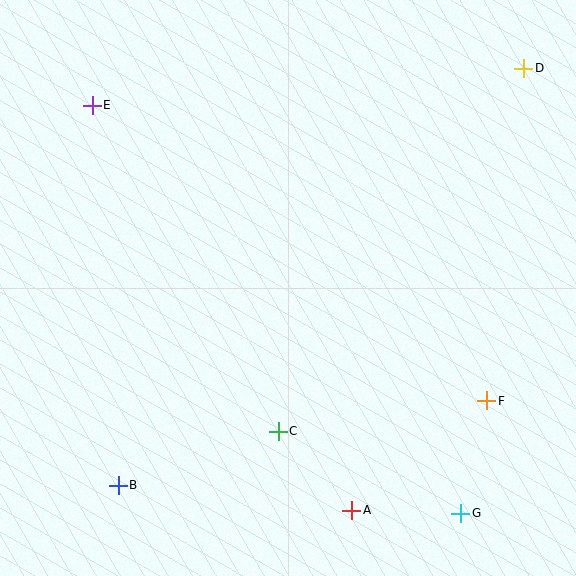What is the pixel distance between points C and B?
The distance between C and B is 169 pixels.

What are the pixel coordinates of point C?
Point C is at (278, 431).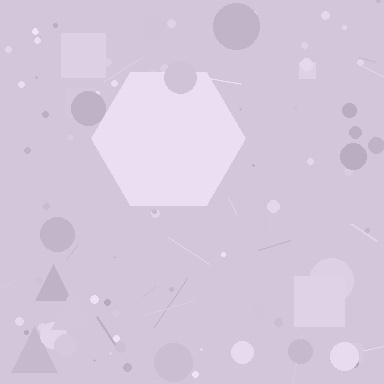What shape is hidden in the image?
A hexagon is hidden in the image.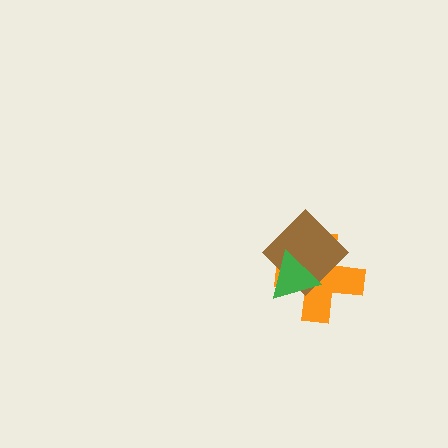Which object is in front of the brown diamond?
The green triangle is in front of the brown diamond.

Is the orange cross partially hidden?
Yes, it is partially covered by another shape.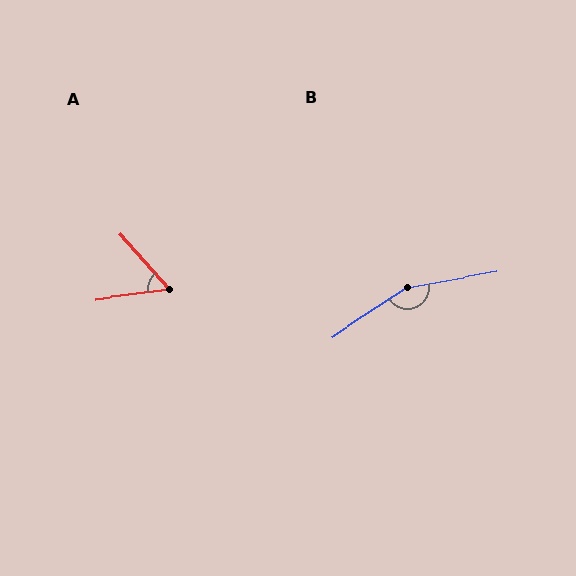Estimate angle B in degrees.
Approximately 157 degrees.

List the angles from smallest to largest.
A (56°), B (157°).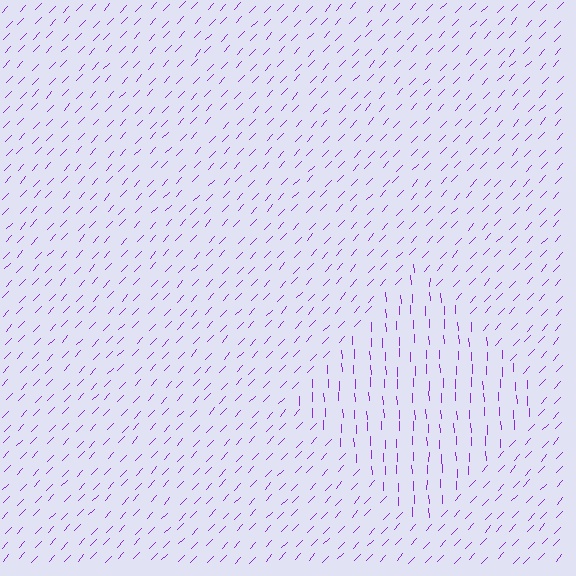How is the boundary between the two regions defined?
The boundary is defined purely by a change in line orientation (approximately 45 degrees difference). All lines are the same color and thickness.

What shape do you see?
I see a diamond.